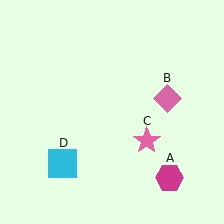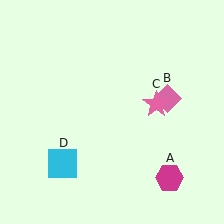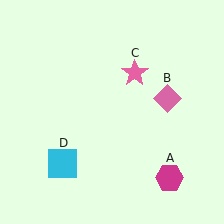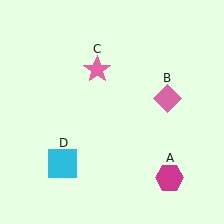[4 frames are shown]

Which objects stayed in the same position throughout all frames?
Magenta hexagon (object A) and pink diamond (object B) and cyan square (object D) remained stationary.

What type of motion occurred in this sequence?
The pink star (object C) rotated counterclockwise around the center of the scene.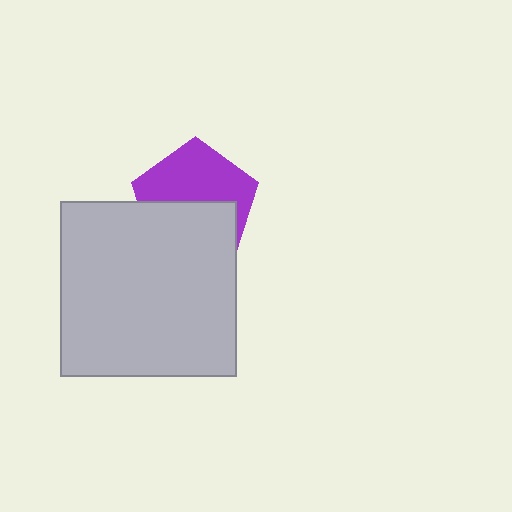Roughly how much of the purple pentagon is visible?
About half of it is visible (roughly 53%).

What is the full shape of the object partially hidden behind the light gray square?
The partially hidden object is a purple pentagon.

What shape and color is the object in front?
The object in front is a light gray square.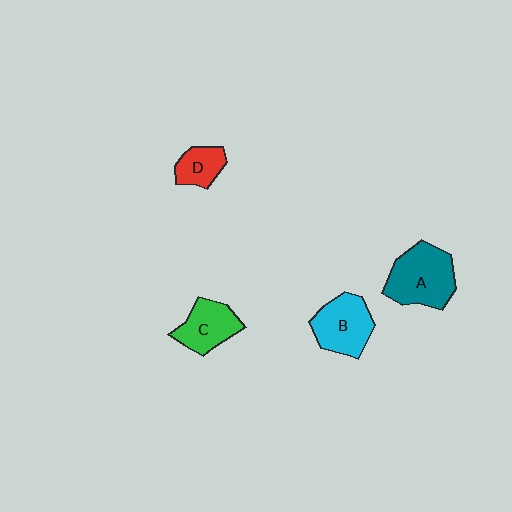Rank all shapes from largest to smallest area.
From largest to smallest: A (teal), B (cyan), C (green), D (red).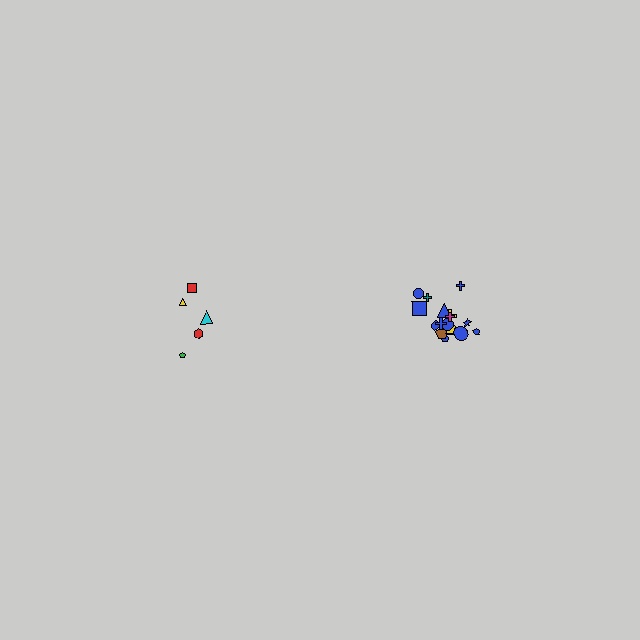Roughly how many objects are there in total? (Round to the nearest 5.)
Roughly 25 objects in total.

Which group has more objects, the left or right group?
The right group.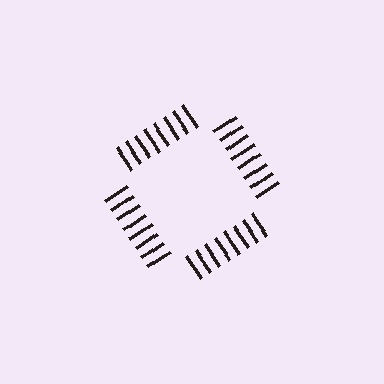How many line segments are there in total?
32 — 8 along each of the 4 edges.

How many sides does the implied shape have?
4 sides — the line-ends trace a square.